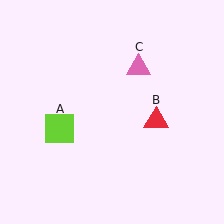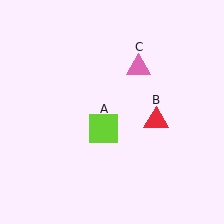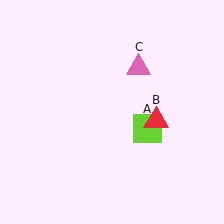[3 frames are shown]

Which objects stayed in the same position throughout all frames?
Red triangle (object B) and pink triangle (object C) remained stationary.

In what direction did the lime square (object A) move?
The lime square (object A) moved right.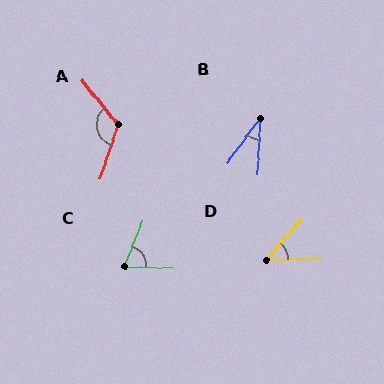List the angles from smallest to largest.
B (33°), D (48°), C (69°), A (123°).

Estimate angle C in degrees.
Approximately 69 degrees.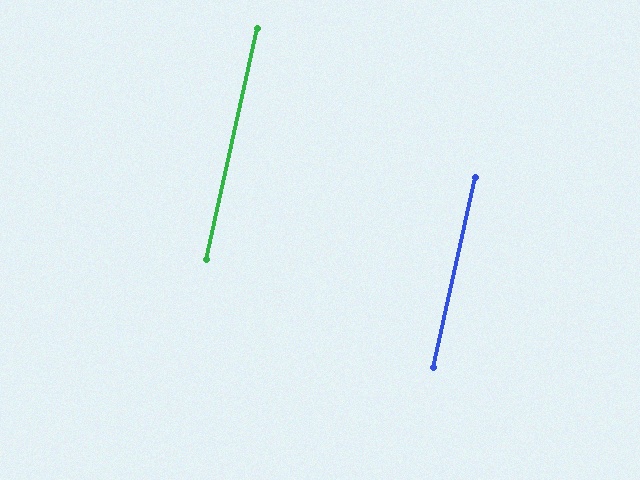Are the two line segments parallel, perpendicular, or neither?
Parallel — their directions differ by only 0.2°.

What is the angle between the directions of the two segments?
Approximately 0 degrees.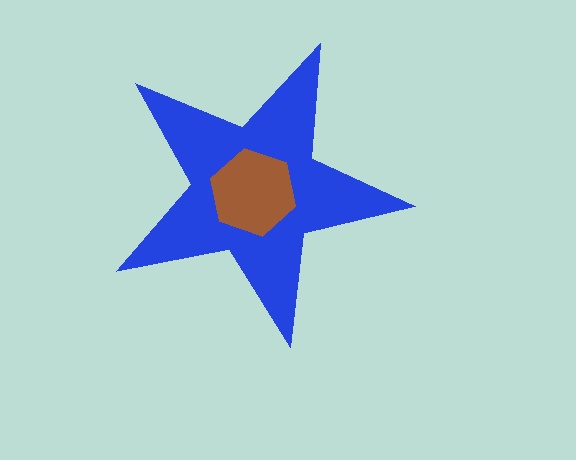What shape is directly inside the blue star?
The brown hexagon.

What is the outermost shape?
The blue star.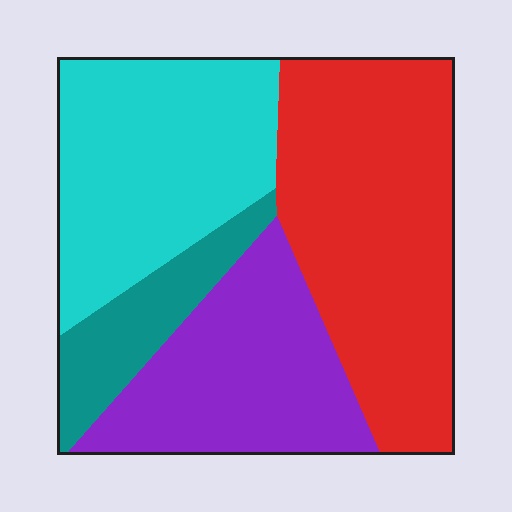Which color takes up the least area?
Teal, at roughly 10%.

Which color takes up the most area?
Red, at roughly 35%.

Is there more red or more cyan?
Red.